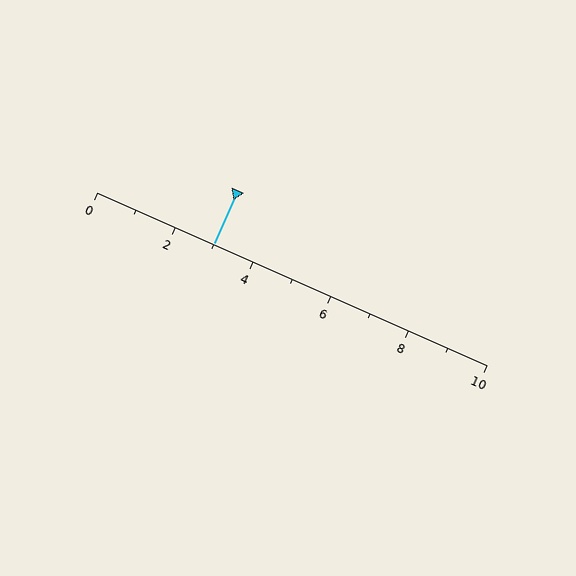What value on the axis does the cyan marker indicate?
The marker indicates approximately 3.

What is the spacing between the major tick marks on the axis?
The major ticks are spaced 2 apart.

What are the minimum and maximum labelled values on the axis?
The axis runs from 0 to 10.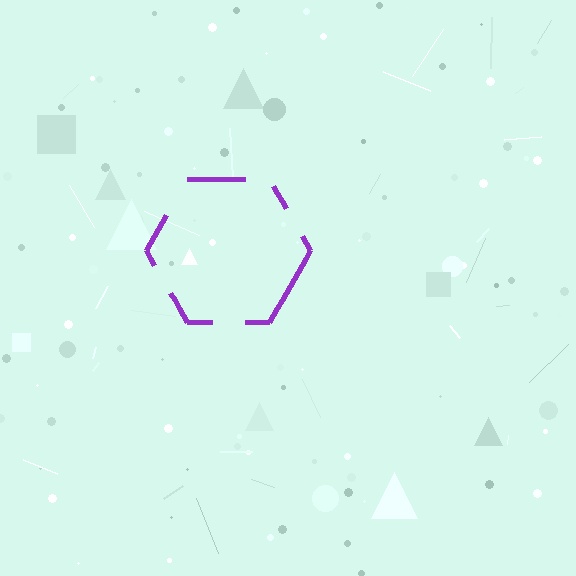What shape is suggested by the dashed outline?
The dashed outline suggests a hexagon.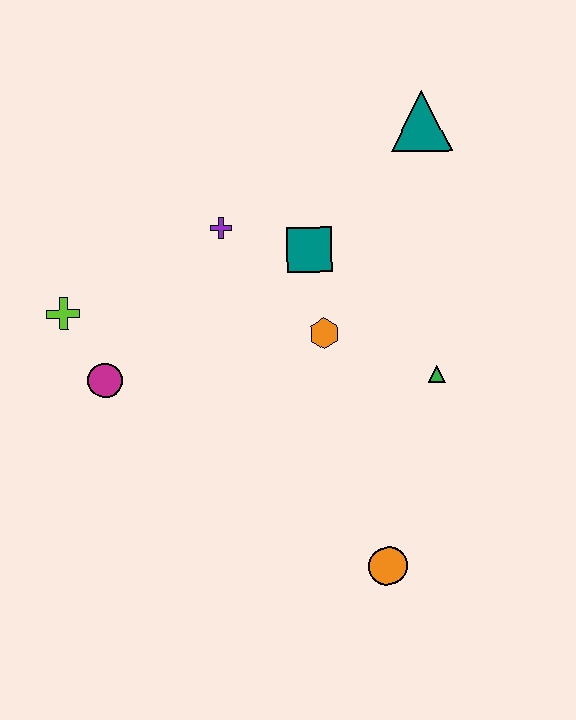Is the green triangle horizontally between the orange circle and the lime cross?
No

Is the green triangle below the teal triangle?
Yes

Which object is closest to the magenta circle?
The lime cross is closest to the magenta circle.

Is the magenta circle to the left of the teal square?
Yes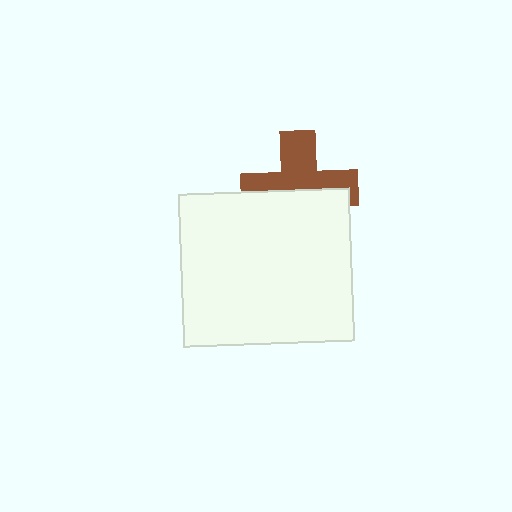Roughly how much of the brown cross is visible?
About half of it is visible (roughly 52%).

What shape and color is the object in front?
The object in front is a white rectangle.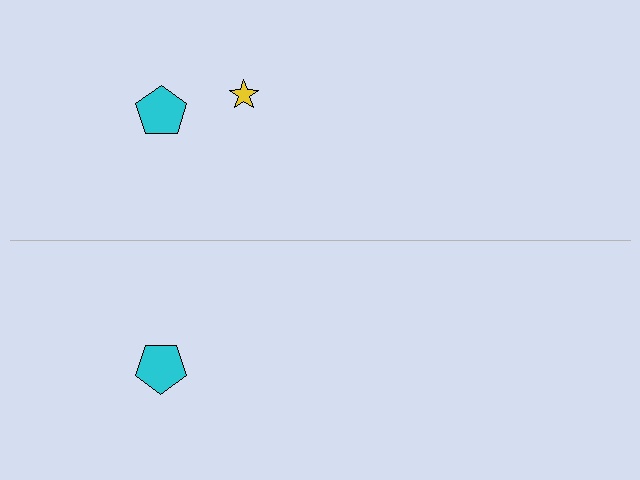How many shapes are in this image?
There are 3 shapes in this image.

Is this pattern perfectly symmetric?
No, the pattern is not perfectly symmetric. A yellow star is missing from the bottom side.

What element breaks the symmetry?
A yellow star is missing from the bottom side.